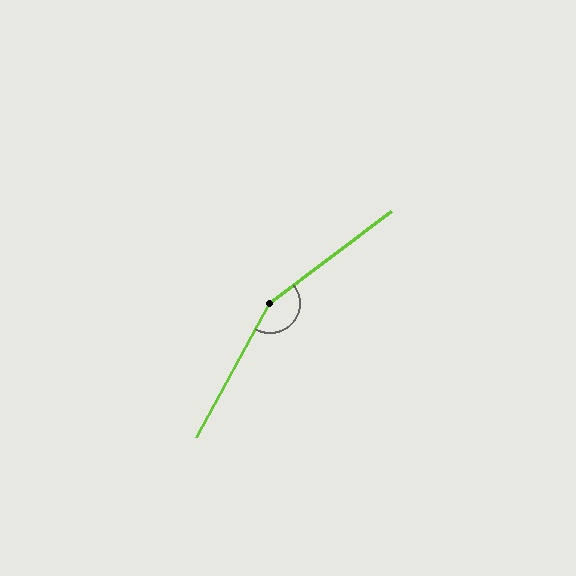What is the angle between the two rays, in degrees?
Approximately 156 degrees.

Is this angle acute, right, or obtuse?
It is obtuse.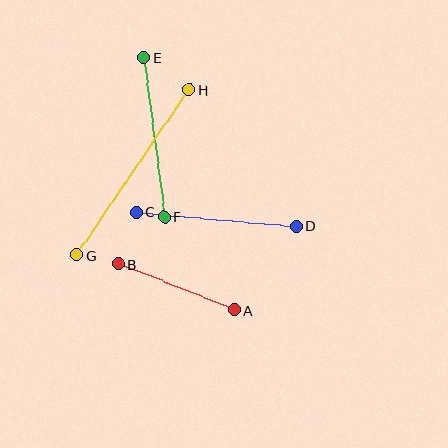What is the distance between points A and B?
The distance is approximately 125 pixels.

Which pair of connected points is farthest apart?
Points G and H are farthest apart.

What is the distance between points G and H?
The distance is approximately 200 pixels.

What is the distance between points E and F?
The distance is approximately 161 pixels.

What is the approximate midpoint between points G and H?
The midpoint is at approximately (133, 173) pixels.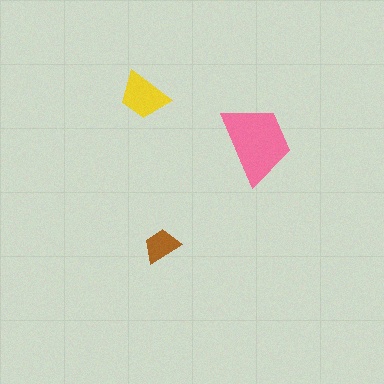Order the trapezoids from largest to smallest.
the pink one, the yellow one, the brown one.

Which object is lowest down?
The brown trapezoid is bottommost.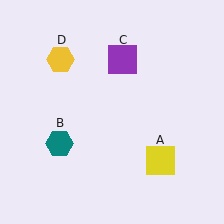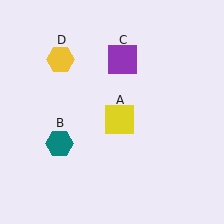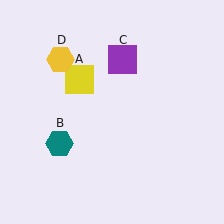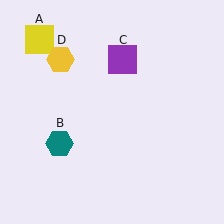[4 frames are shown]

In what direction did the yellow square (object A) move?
The yellow square (object A) moved up and to the left.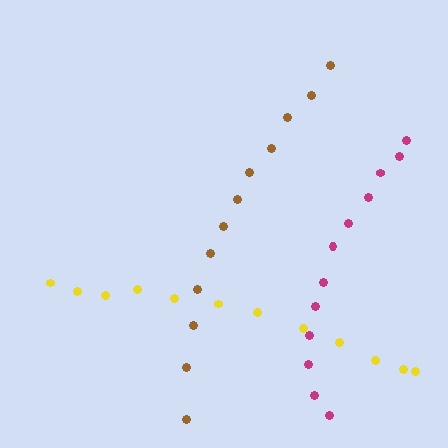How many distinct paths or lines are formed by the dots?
There are 3 distinct paths.